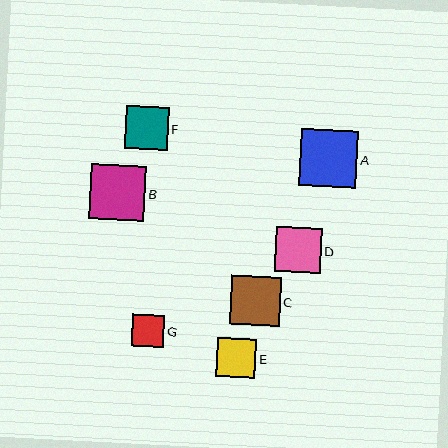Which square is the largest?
Square A is the largest with a size of approximately 58 pixels.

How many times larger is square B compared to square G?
Square B is approximately 1.7 times the size of square G.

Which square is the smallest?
Square G is the smallest with a size of approximately 32 pixels.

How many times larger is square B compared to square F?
Square B is approximately 1.3 times the size of square F.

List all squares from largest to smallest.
From largest to smallest: A, B, C, D, F, E, G.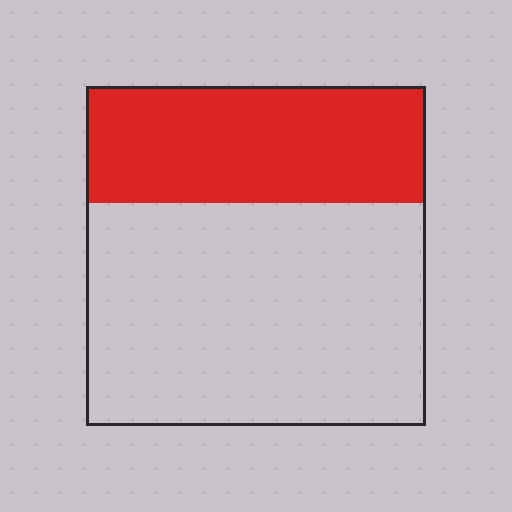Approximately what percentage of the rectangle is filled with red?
Approximately 35%.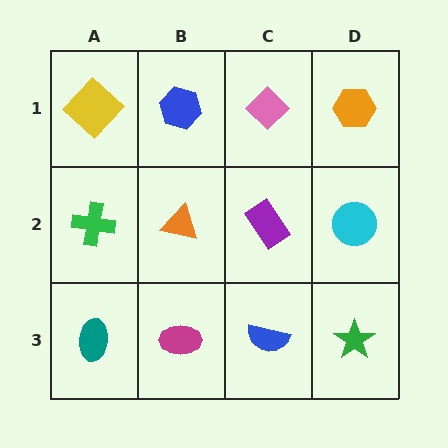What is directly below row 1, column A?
A green cross.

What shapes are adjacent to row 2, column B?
A blue hexagon (row 1, column B), a magenta ellipse (row 3, column B), a green cross (row 2, column A), a purple rectangle (row 2, column C).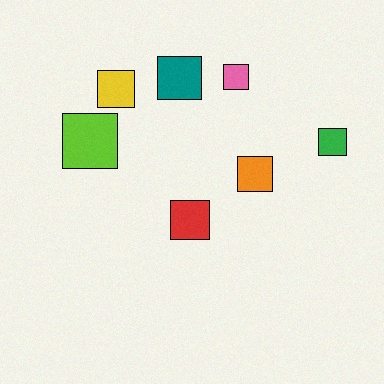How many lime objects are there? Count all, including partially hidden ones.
There is 1 lime object.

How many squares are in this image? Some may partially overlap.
There are 7 squares.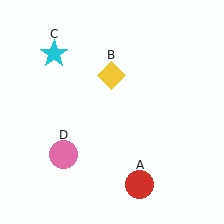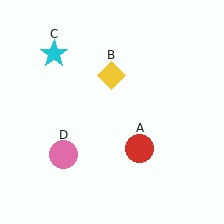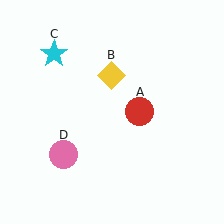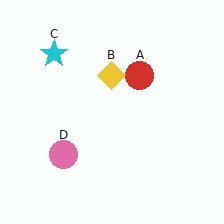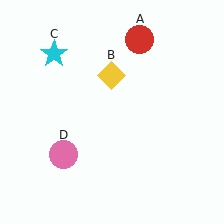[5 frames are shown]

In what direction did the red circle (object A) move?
The red circle (object A) moved up.